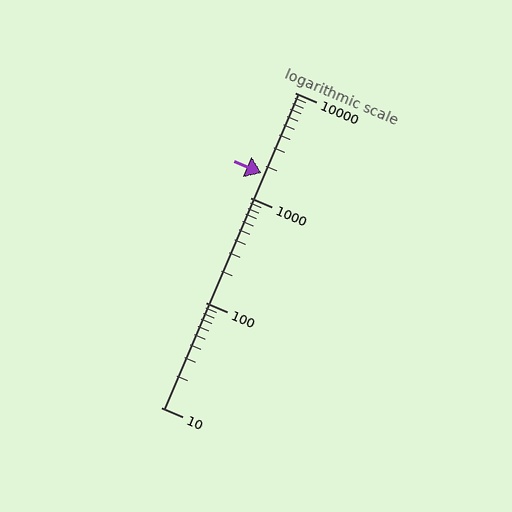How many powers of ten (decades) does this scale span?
The scale spans 3 decades, from 10 to 10000.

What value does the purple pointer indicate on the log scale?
The pointer indicates approximately 1700.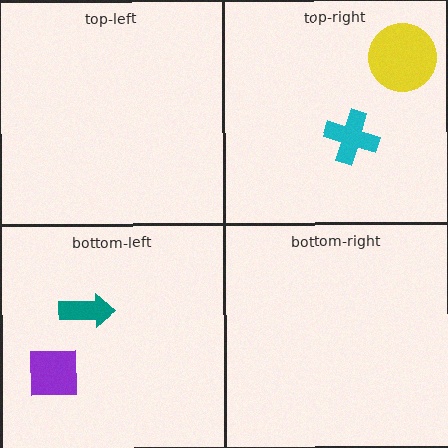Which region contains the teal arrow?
The bottom-left region.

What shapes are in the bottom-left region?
The teal arrow, the purple square.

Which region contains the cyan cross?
The top-right region.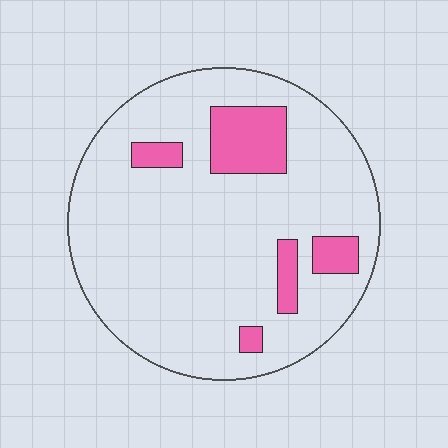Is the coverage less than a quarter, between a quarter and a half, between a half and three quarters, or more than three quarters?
Less than a quarter.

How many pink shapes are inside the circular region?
5.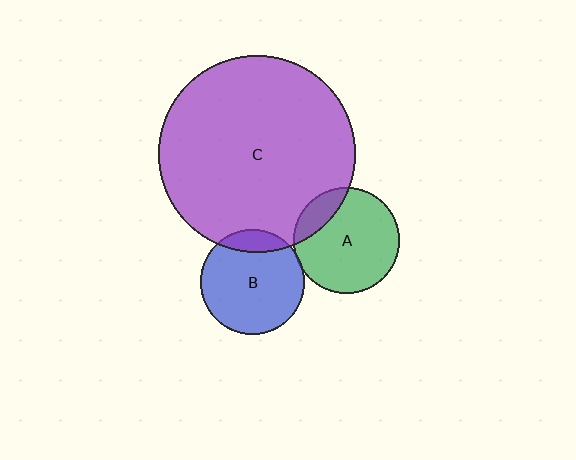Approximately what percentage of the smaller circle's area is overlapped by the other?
Approximately 15%.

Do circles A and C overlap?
Yes.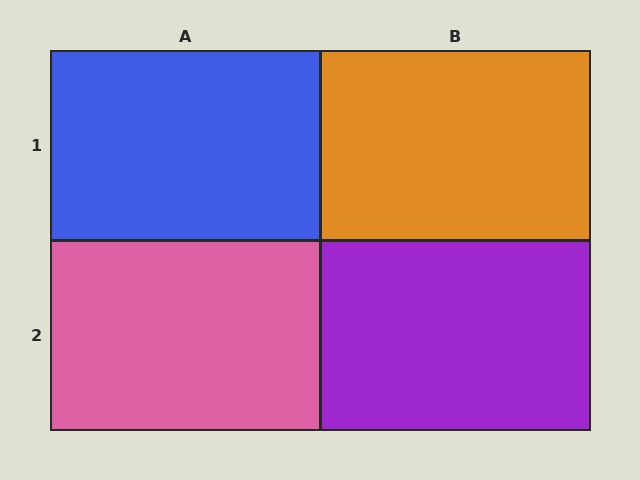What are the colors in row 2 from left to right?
Pink, purple.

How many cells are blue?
1 cell is blue.